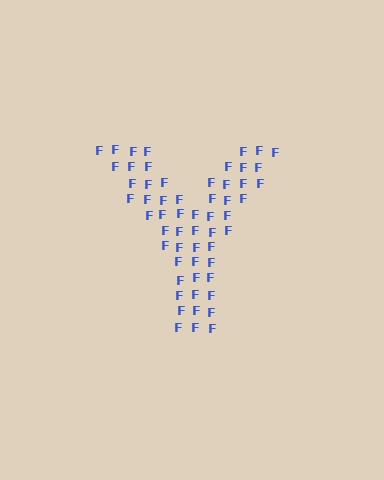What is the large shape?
The large shape is the letter Y.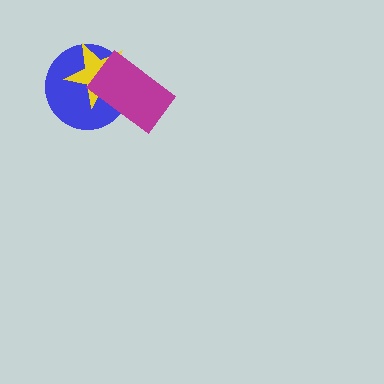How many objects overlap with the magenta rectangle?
2 objects overlap with the magenta rectangle.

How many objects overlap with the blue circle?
2 objects overlap with the blue circle.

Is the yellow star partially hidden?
Yes, it is partially covered by another shape.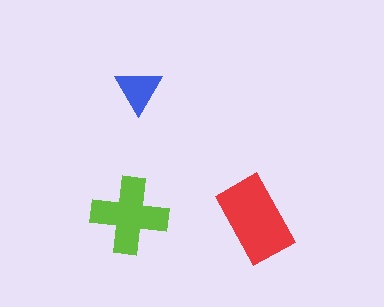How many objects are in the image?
There are 3 objects in the image.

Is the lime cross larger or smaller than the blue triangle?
Larger.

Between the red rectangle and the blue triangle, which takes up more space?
The red rectangle.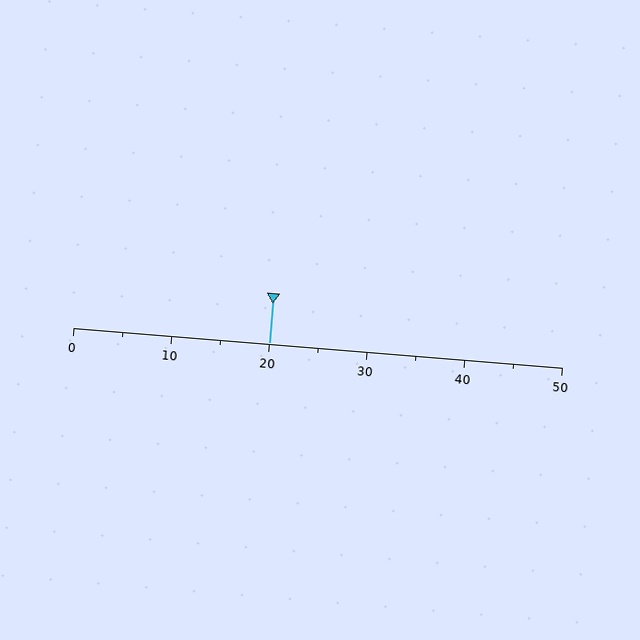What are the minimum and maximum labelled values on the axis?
The axis runs from 0 to 50.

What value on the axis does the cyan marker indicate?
The marker indicates approximately 20.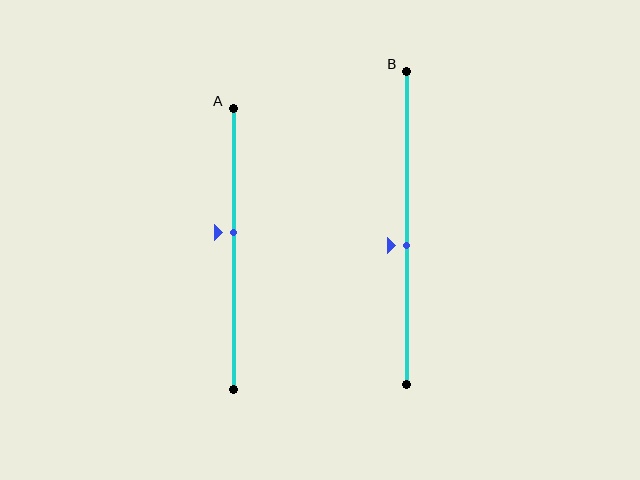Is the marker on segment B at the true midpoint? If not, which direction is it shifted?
No, the marker on segment B is shifted downward by about 6% of the segment length.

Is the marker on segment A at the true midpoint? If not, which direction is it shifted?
No, the marker on segment A is shifted upward by about 6% of the segment length.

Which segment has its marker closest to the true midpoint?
Segment B has its marker closest to the true midpoint.